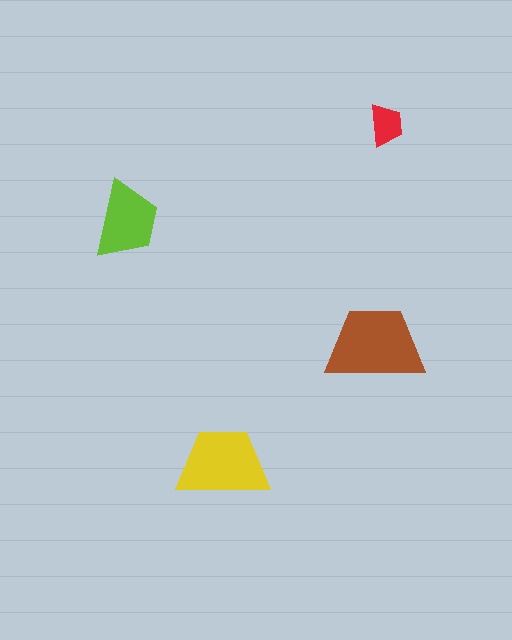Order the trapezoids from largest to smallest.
the brown one, the yellow one, the lime one, the red one.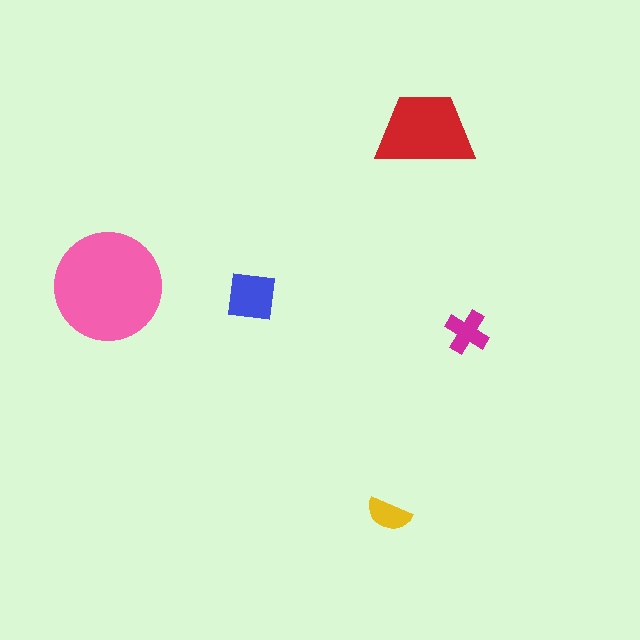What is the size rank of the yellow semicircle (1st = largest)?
5th.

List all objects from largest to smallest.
The pink circle, the red trapezoid, the blue square, the magenta cross, the yellow semicircle.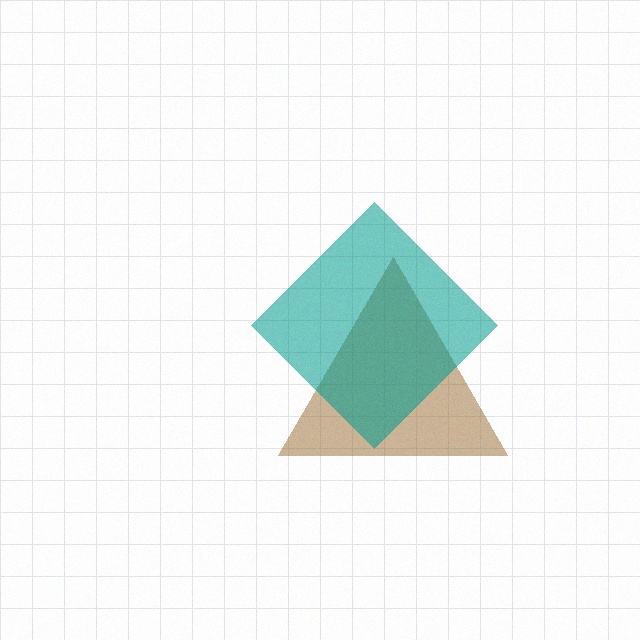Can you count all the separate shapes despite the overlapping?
Yes, there are 2 separate shapes.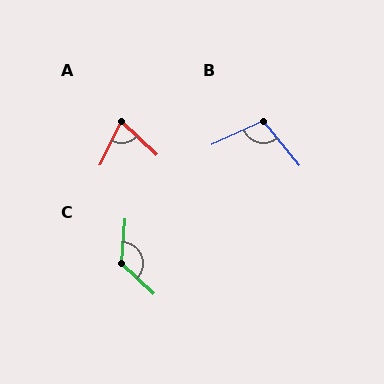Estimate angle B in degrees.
Approximately 105 degrees.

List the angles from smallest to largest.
A (73°), B (105°), C (130°).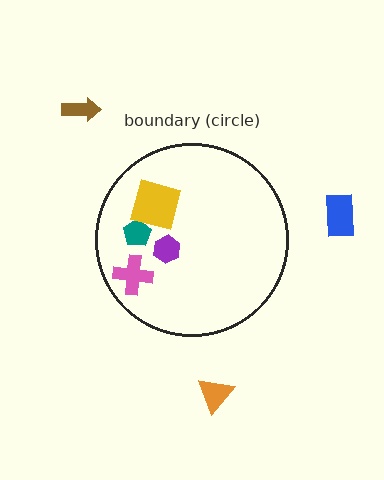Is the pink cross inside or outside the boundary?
Inside.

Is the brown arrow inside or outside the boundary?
Outside.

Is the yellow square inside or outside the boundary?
Inside.